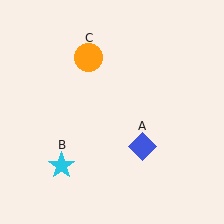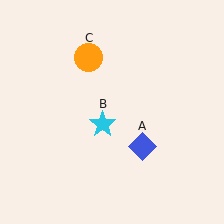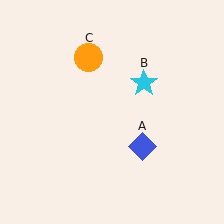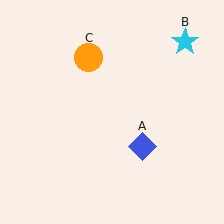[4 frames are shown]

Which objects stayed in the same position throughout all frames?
Blue diamond (object A) and orange circle (object C) remained stationary.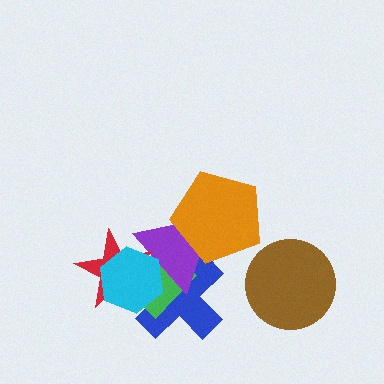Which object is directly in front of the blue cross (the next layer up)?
The green rectangle is directly in front of the blue cross.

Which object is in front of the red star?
The cyan hexagon is in front of the red star.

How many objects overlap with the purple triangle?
5 objects overlap with the purple triangle.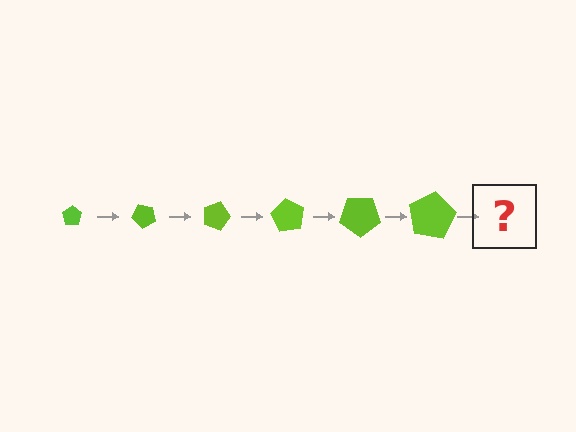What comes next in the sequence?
The next element should be a pentagon, larger than the previous one and rotated 270 degrees from the start.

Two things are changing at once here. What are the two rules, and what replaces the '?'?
The two rules are that the pentagon grows larger each step and it rotates 45 degrees each step. The '?' should be a pentagon, larger than the previous one and rotated 270 degrees from the start.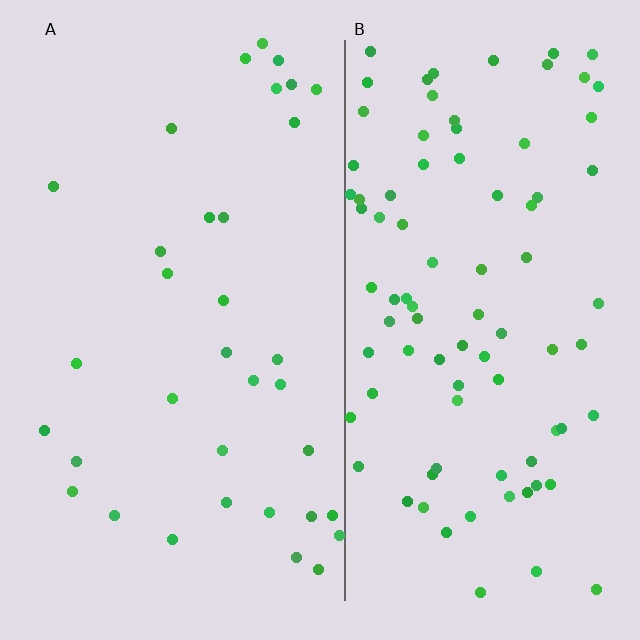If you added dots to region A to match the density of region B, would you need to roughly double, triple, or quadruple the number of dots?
Approximately triple.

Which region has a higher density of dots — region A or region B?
B (the right).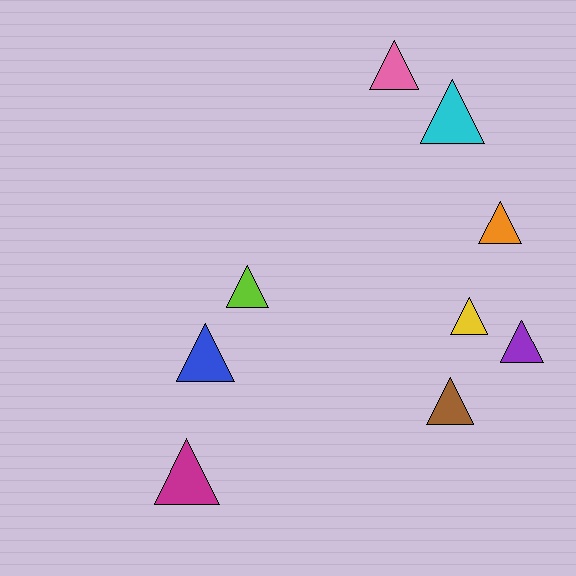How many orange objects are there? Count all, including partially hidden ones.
There is 1 orange object.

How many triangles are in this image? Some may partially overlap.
There are 9 triangles.